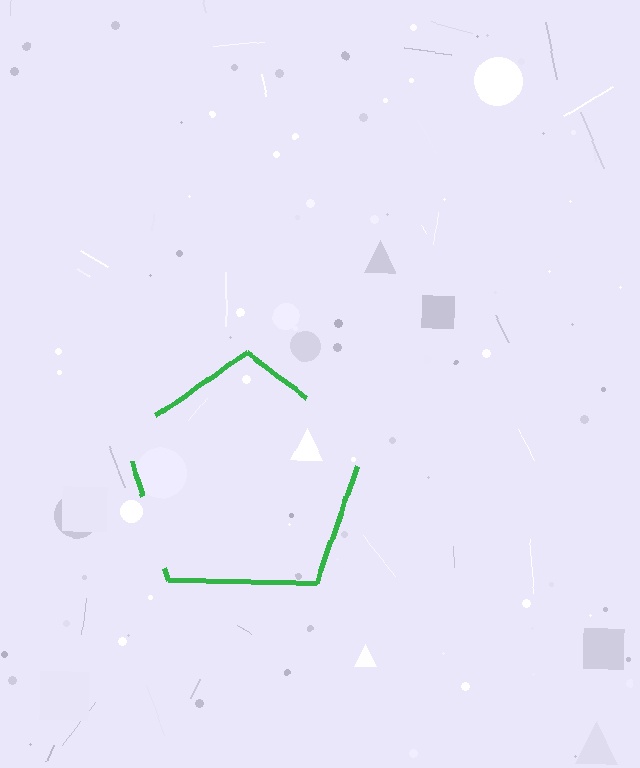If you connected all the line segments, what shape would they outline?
They would outline a pentagon.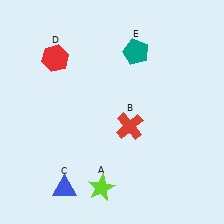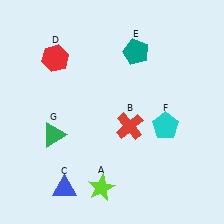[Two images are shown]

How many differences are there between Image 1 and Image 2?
There are 2 differences between the two images.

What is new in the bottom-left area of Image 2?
A green triangle (G) was added in the bottom-left area of Image 2.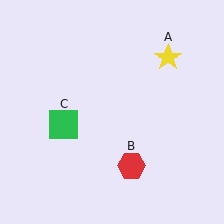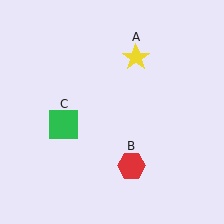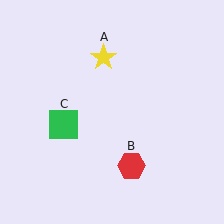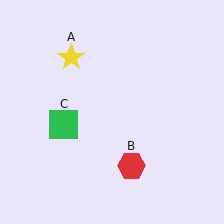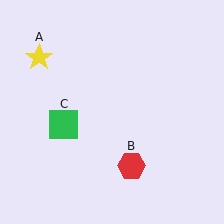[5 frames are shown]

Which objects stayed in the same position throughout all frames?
Red hexagon (object B) and green square (object C) remained stationary.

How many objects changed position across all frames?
1 object changed position: yellow star (object A).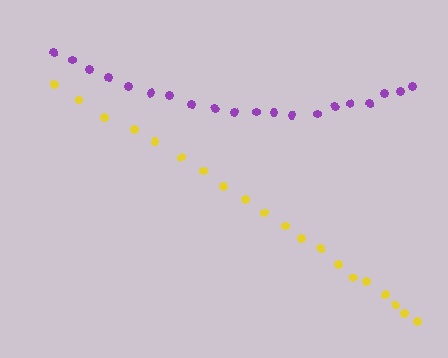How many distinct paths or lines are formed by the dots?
There are 2 distinct paths.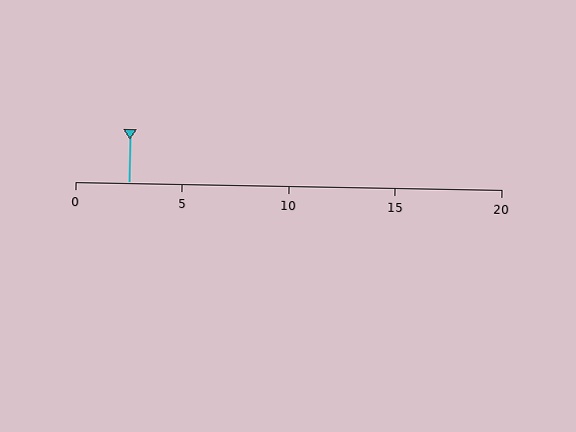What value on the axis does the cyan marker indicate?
The marker indicates approximately 2.5.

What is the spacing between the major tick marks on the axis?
The major ticks are spaced 5 apart.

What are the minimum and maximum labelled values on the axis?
The axis runs from 0 to 20.